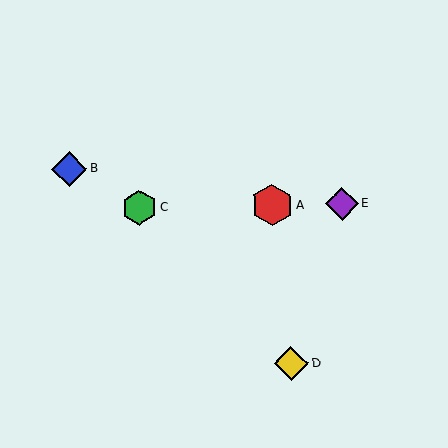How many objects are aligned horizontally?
3 objects (A, C, E) are aligned horizontally.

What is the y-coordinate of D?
Object D is at y≈363.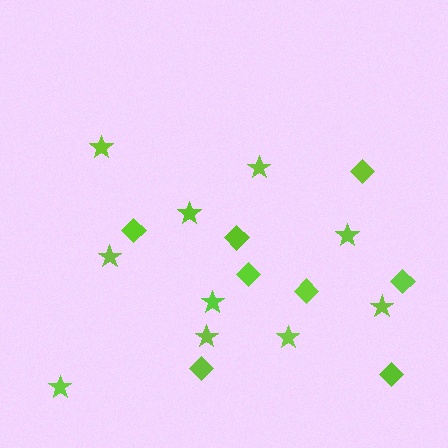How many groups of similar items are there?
There are 2 groups: one group of stars (10) and one group of diamonds (8).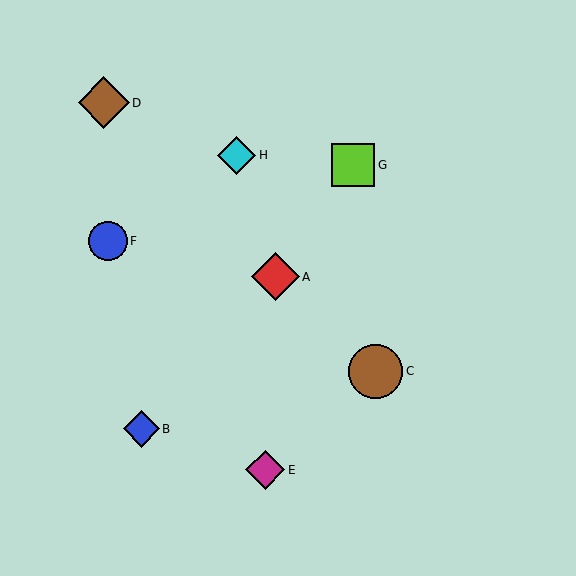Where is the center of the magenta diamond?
The center of the magenta diamond is at (265, 470).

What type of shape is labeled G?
Shape G is a lime square.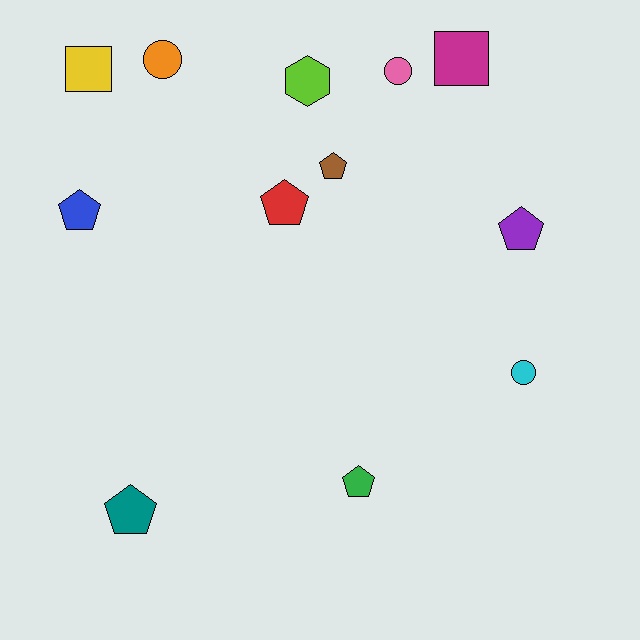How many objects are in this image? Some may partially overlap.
There are 12 objects.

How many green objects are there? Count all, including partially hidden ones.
There is 1 green object.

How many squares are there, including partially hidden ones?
There are 2 squares.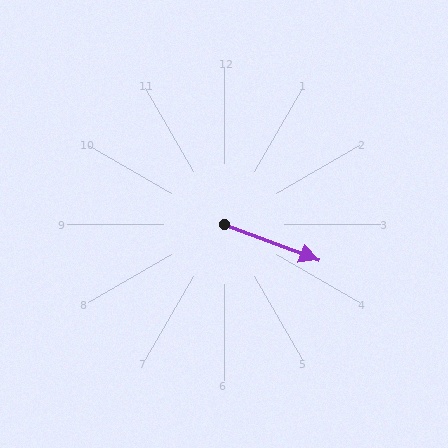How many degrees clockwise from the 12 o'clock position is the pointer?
Approximately 111 degrees.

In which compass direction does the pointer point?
East.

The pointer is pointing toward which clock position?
Roughly 4 o'clock.